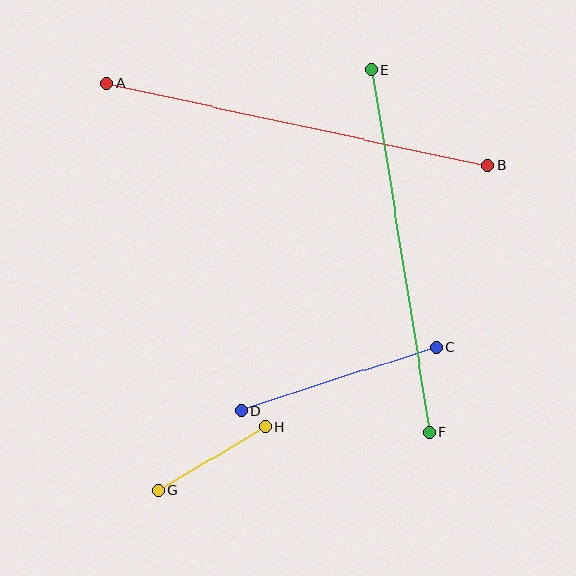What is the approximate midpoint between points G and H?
The midpoint is at approximately (212, 458) pixels.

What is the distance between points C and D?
The distance is approximately 205 pixels.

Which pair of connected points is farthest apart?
Points A and B are farthest apart.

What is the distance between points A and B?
The distance is approximately 389 pixels.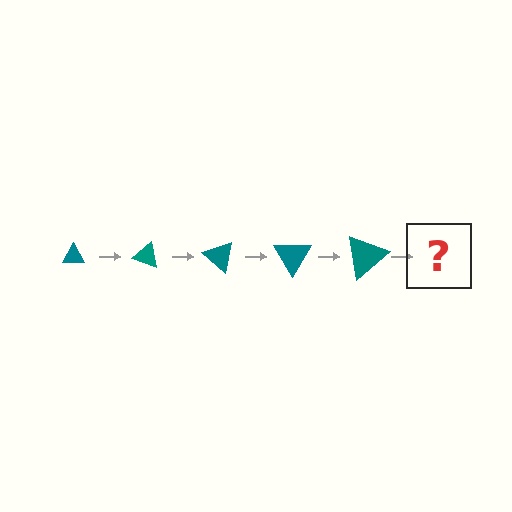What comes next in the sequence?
The next element should be a triangle, larger than the previous one and rotated 100 degrees from the start.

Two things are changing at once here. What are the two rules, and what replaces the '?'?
The two rules are that the triangle grows larger each step and it rotates 20 degrees each step. The '?' should be a triangle, larger than the previous one and rotated 100 degrees from the start.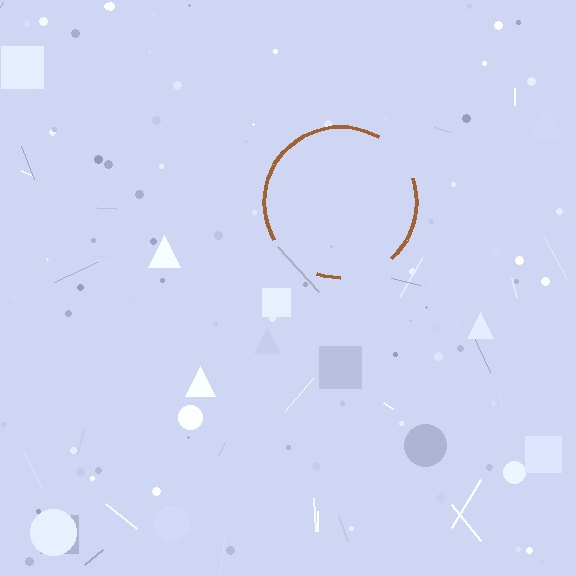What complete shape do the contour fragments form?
The contour fragments form a circle.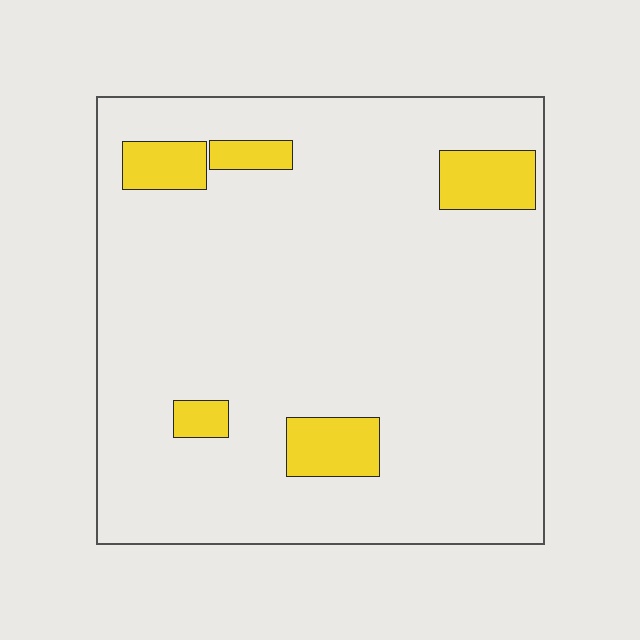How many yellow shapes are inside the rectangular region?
5.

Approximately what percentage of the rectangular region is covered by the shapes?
Approximately 10%.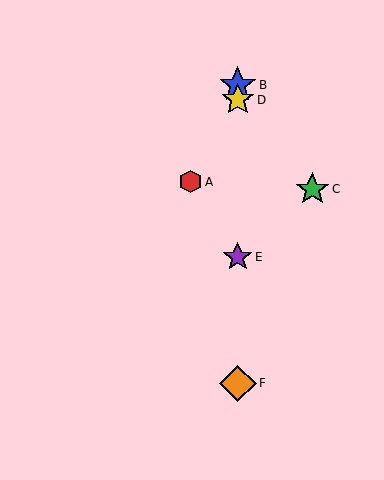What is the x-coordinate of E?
Object E is at x≈238.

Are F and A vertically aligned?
No, F is at x≈238 and A is at x≈190.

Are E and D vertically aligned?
Yes, both are at x≈238.